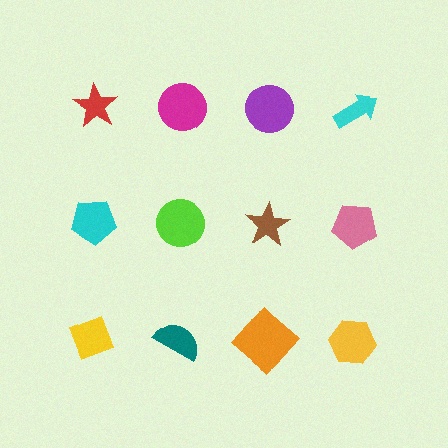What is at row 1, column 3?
A purple circle.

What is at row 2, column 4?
A pink pentagon.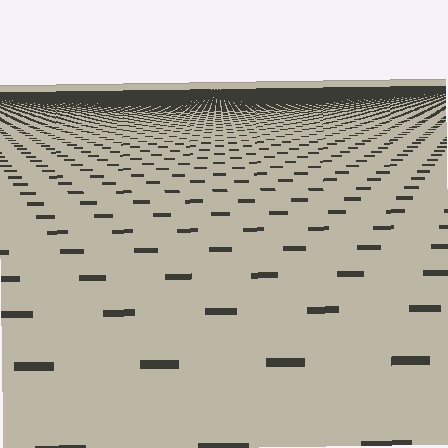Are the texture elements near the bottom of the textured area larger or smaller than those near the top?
Larger. Near the bottom, elements are closer to the viewer and appear at a bigger on-screen size.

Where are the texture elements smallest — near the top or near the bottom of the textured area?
Near the top.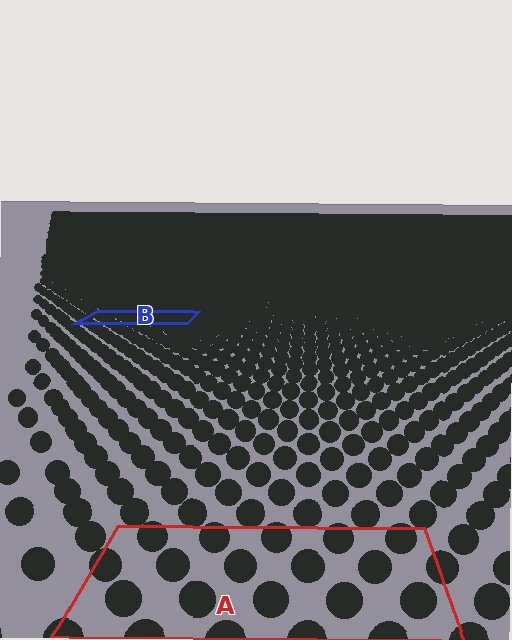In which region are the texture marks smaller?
The texture marks are smaller in region B, because it is farther away.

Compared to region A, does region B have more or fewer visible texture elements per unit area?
Region B has more texture elements per unit area — they are packed more densely because it is farther away.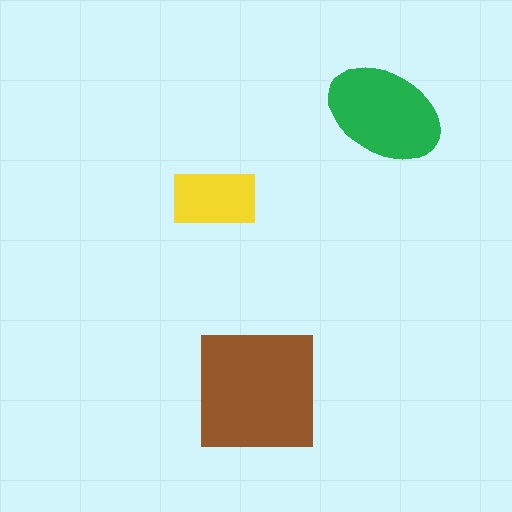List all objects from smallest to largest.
The yellow rectangle, the green ellipse, the brown square.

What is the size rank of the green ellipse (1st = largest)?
2nd.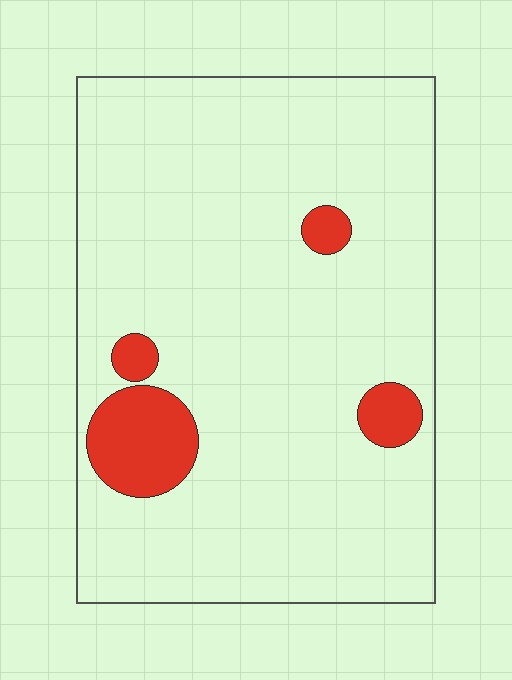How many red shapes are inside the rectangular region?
4.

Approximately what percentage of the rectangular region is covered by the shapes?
Approximately 10%.